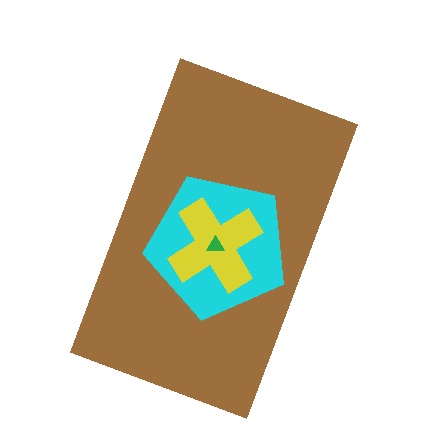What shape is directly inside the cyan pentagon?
The yellow cross.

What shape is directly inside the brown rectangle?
The cyan pentagon.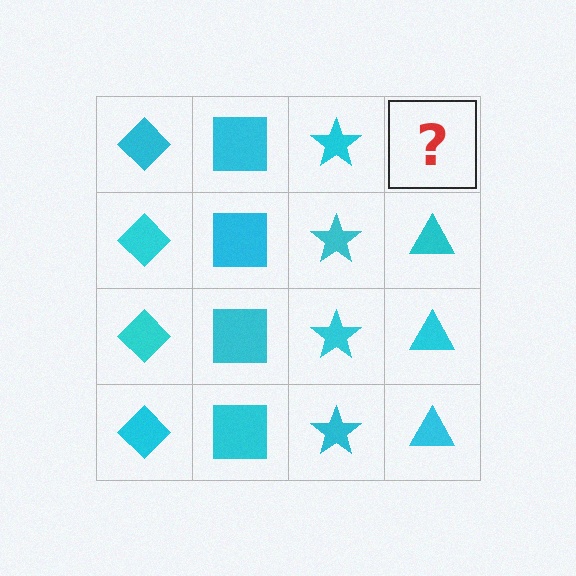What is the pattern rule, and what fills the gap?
The rule is that each column has a consistent shape. The gap should be filled with a cyan triangle.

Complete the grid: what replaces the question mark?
The question mark should be replaced with a cyan triangle.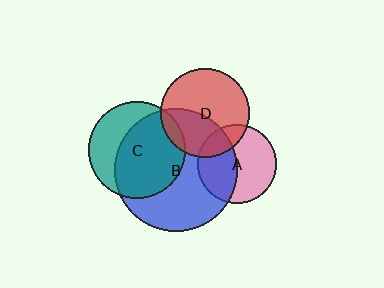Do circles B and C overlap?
Yes.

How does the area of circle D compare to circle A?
Approximately 1.3 times.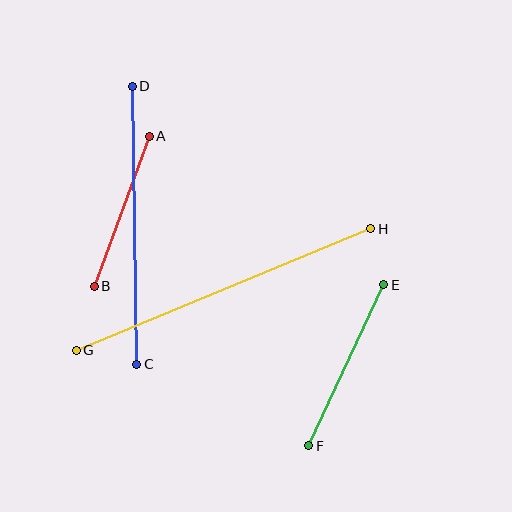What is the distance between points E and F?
The distance is approximately 178 pixels.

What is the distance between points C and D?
The distance is approximately 278 pixels.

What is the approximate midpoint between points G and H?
The midpoint is at approximately (224, 289) pixels.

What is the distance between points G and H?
The distance is approximately 318 pixels.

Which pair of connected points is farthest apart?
Points G and H are farthest apart.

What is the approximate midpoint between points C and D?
The midpoint is at approximately (134, 225) pixels.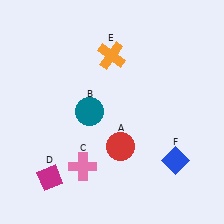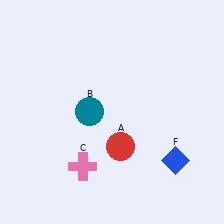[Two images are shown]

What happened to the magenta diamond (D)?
The magenta diamond (D) was removed in Image 2. It was in the bottom-left area of Image 1.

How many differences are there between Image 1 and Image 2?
There are 2 differences between the two images.